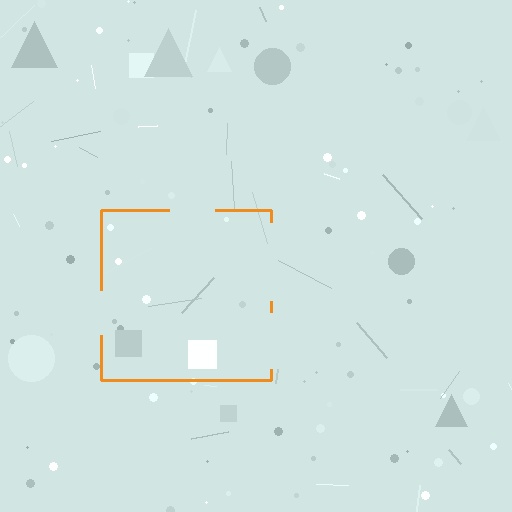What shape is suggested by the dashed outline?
The dashed outline suggests a square.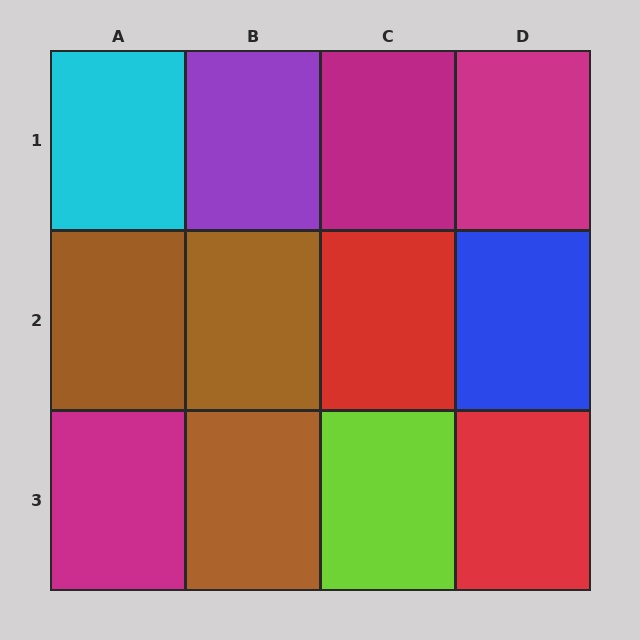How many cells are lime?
1 cell is lime.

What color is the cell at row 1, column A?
Cyan.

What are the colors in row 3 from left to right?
Magenta, brown, lime, red.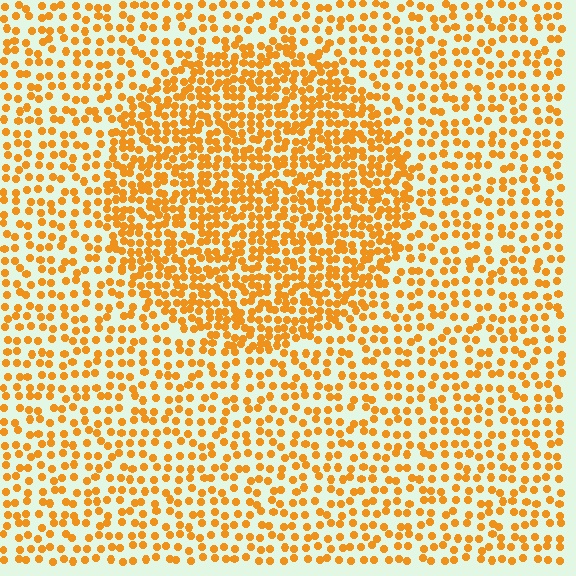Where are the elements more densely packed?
The elements are more densely packed inside the circle boundary.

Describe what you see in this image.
The image contains small orange elements arranged at two different densities. A circle-shaped region is visible where the elements are more densely packed than the surrounding area.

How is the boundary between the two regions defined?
The boundary is defined by a change in element density (approximately 1.8x ratio). All elements are the same color, size, and shape.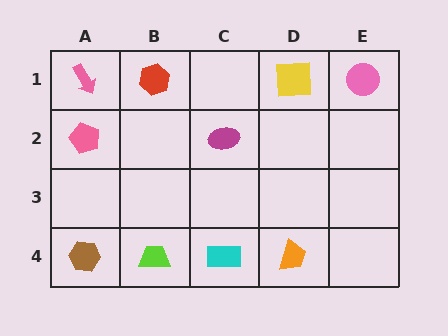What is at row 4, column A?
A brown hexagon.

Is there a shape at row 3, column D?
No, that cell is empty.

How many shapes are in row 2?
2 shapes.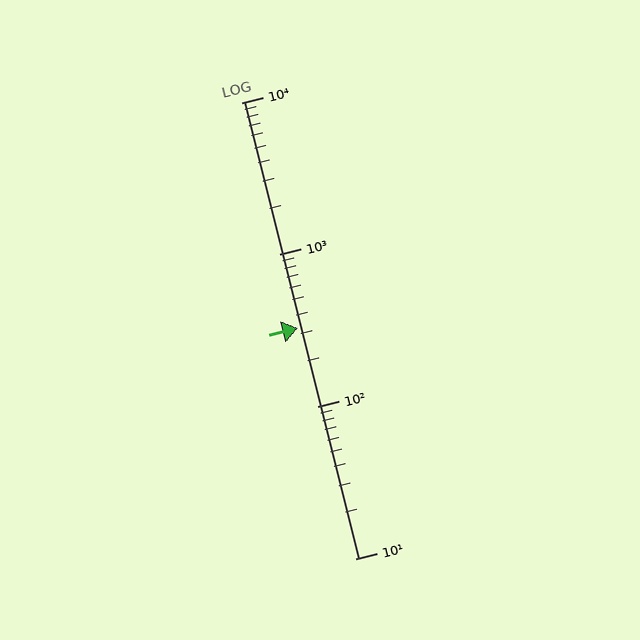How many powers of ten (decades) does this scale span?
The scale spans 3 decades, from 10 to 10000.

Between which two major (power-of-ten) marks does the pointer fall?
The pointer is between 100 and 1000.